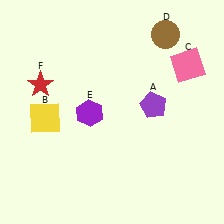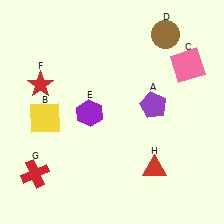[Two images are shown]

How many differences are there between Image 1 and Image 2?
There are 2 differences between the two images.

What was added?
A red cross (G), a red triangle (H) were added in Image 2.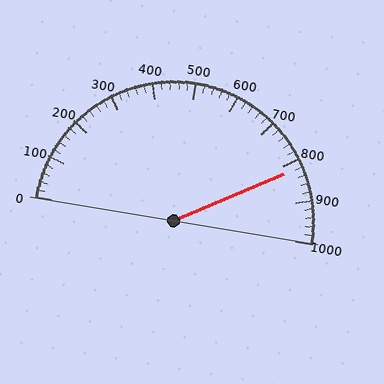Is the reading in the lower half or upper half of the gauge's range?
The reading is in the upper half of the range (0 to 1000).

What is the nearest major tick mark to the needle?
The nearest major tick mark is 800.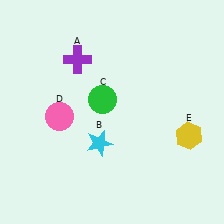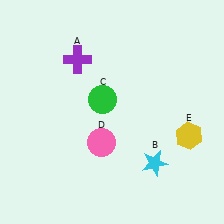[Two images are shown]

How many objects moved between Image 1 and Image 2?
2 objects moved between the two images.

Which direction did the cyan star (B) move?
The cyan star (B) moved right.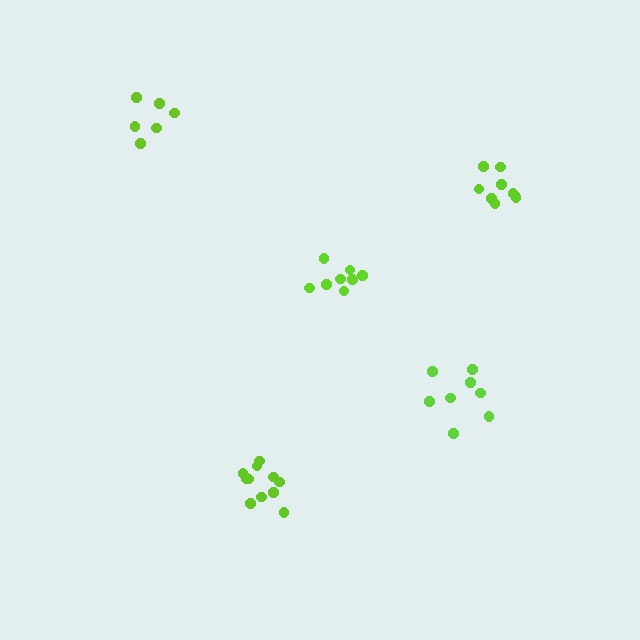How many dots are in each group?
Group 1: 9 dots, Group 2: 11 dots, Group 3: 6 dots, Group 4: 8 dots, Group 5: 8 dots (42 total).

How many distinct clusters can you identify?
There are 5 distinct clusters.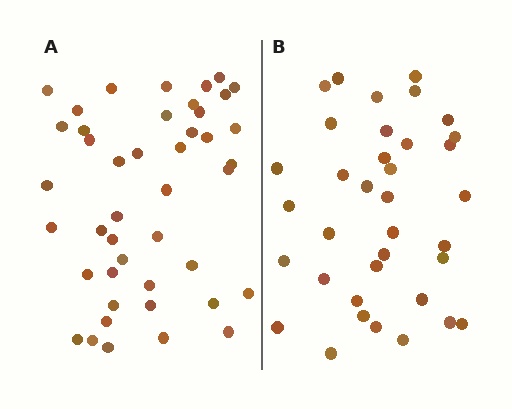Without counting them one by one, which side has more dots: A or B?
Region A (the left region) has more dots.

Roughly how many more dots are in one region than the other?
Region A has roughly 8 or so more dots than region B.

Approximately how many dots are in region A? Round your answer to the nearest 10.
About 40 dots. (The exact count is 44, which rounds to 40.)